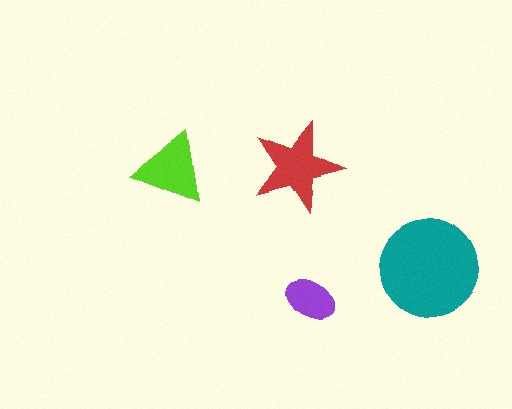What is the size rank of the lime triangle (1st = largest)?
3rd.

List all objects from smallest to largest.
The purple ellipse, the lime triangle, the red star, the teal circle.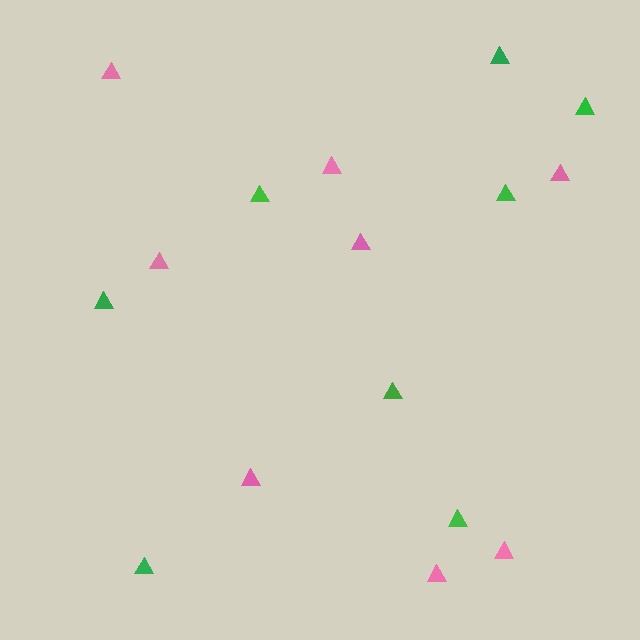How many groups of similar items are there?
There are 2 groups: one group of green triangles (8) and one group of pink triangles (8).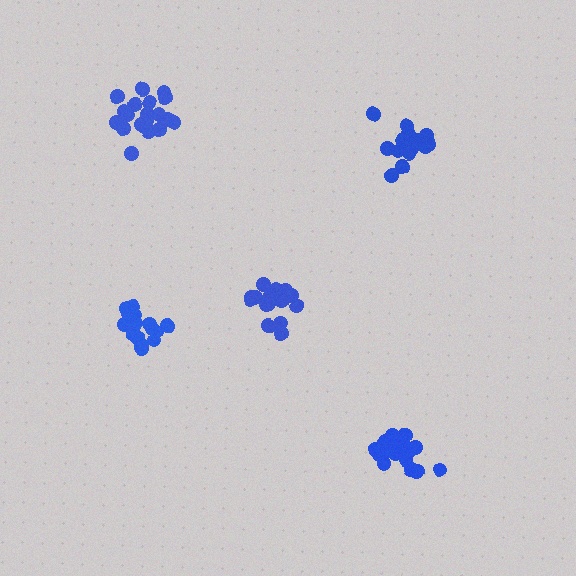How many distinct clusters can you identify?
There are 5 distinct clusters.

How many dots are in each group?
Group 1: 19 dots, Group 2: 19 dots, Group 3: 18 dots, Group 4: 18 dots, Group 5: 18 dots (92 total).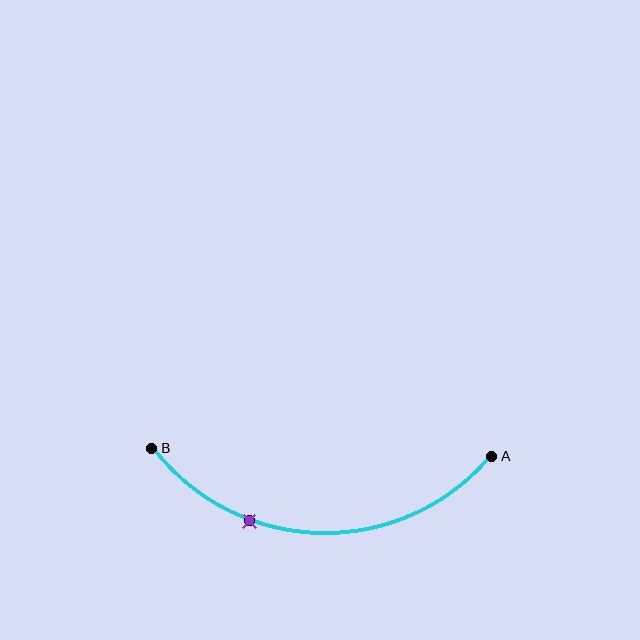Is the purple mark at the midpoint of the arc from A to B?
No. The purple mark lies on the arc but is closer to endpoint B. The arc midpoint would be at the point on the curve equidistant along the arc from both A and B.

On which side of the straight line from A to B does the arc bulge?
The arc bulges below the straight line connecting A and B.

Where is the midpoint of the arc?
The arc midpoint is the point on the curve farthest from the straight line joining A and B. It sits below that line.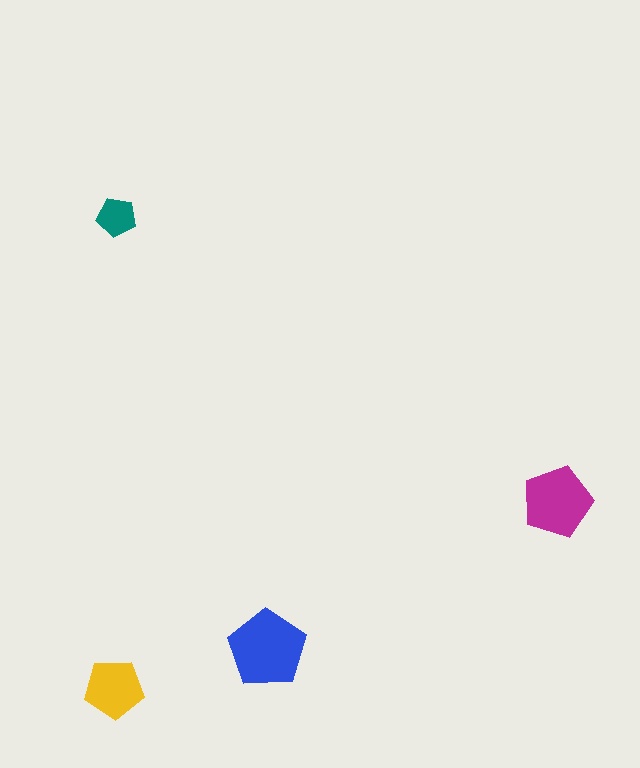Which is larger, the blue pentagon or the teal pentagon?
The blue one.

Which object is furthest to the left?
The yellow pentagon is leftmost.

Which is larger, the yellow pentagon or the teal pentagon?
The yellow one.